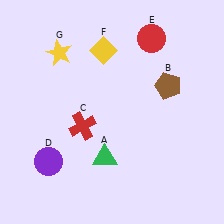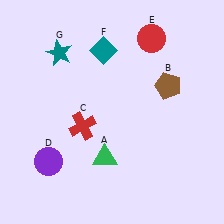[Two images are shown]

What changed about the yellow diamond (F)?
In Image 1, F is yellow. In Image 2, it changed to teal.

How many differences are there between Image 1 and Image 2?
There are 2 differences between the two images.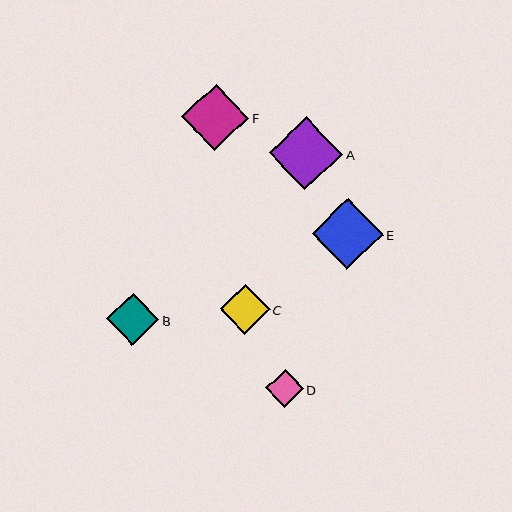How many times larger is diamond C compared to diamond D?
Diamond C is approximately 1.3 times the size of diamond D.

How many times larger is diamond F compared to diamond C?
Diamond F is approximately 1.3 times the size of diamond C.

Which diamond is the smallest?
Diamond D is the smallest with a size of approximately 38 pixels.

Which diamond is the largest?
Diamond A is the largest with a size of approximately 74 pixels.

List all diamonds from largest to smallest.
From largest to smallest: A, E, F, B, C, D.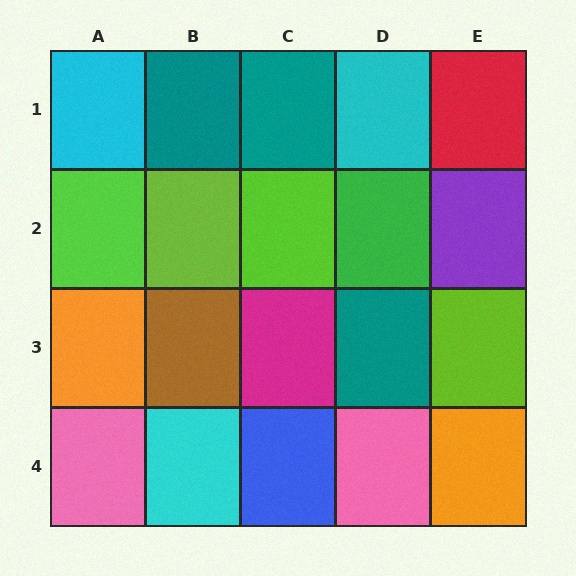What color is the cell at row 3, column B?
Brown.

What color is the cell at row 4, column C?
Blue.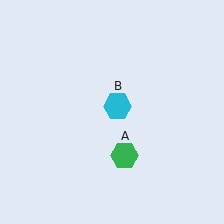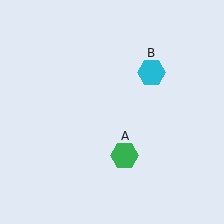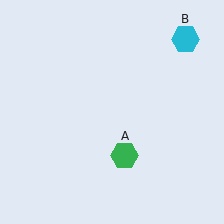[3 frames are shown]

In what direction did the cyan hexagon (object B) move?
The cyan hexagon (object B) moved up and to the right.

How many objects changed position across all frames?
1 object changed position: cyan hexagon (object B).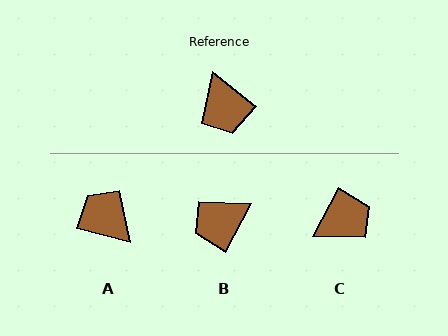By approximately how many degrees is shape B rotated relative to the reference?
Approximately 79 degrees clockwise.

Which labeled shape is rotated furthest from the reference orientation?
A, about 155 degrees away.